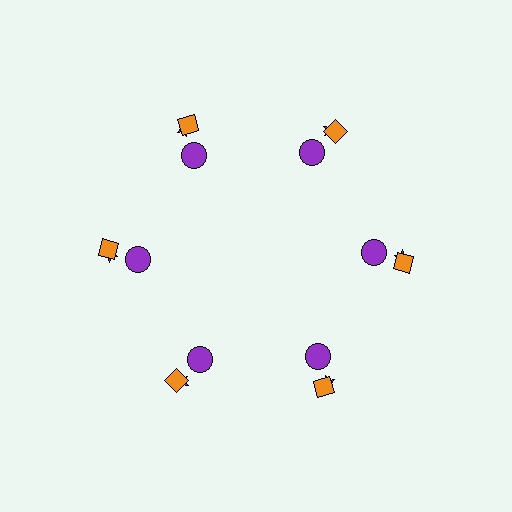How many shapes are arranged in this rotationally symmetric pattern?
There are 18 shapes, arranged in 6 groups of 3.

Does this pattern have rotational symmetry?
Yes, this pattern has 6-fold rotational symmetry. It looks the same after rotating 60 degrees around the center.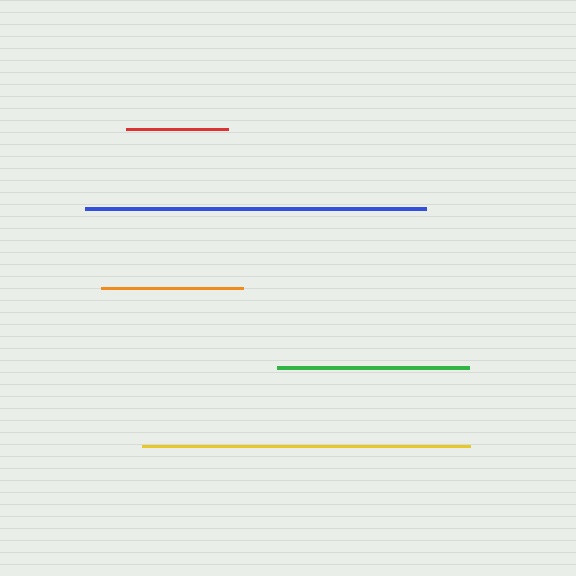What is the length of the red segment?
The red segment is approximately 103 pixels long.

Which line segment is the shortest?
The red line is the shortest at approximately 103 pixels.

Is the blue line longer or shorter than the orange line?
The blue line is longer than the orange line.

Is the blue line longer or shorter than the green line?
The blue line is longer than the green line.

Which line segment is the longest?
The blue line is the longest at approximately 341 pixels.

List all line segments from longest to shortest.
From longest to shortest: blue, yellow, green, orange, red.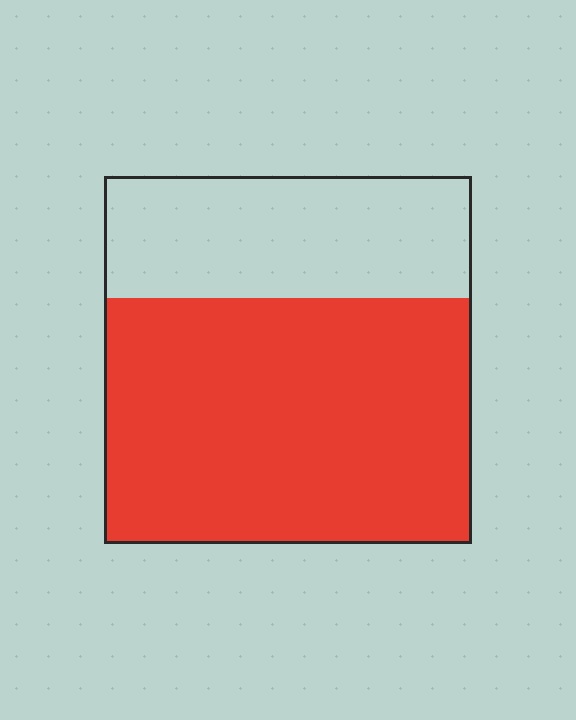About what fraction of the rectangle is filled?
About two thirds (2/3).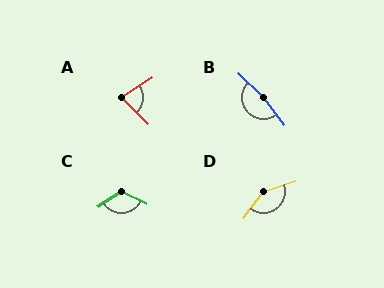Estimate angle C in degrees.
Approximately 120 degrees.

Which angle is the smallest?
A, at approximately 77 degrees.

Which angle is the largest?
B, at approximately 170 degrees.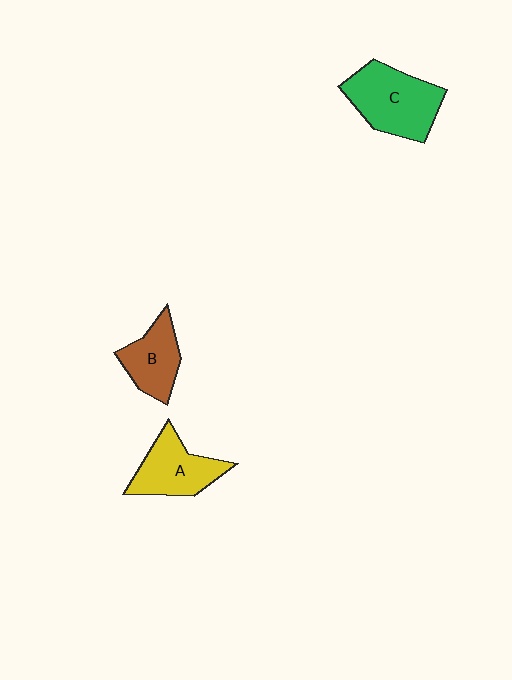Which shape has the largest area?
Shape C (green).